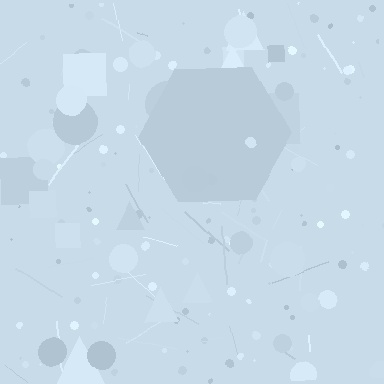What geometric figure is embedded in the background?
A hexagon is embedded in the background.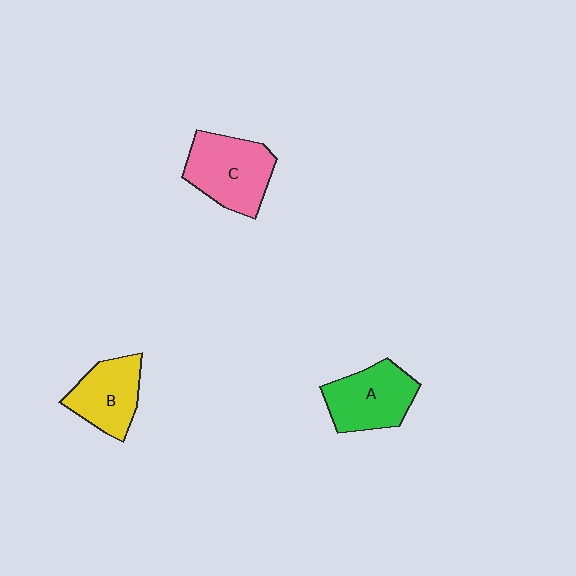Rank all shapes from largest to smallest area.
From largest to smallest: C (pink), A (green), B (yellow).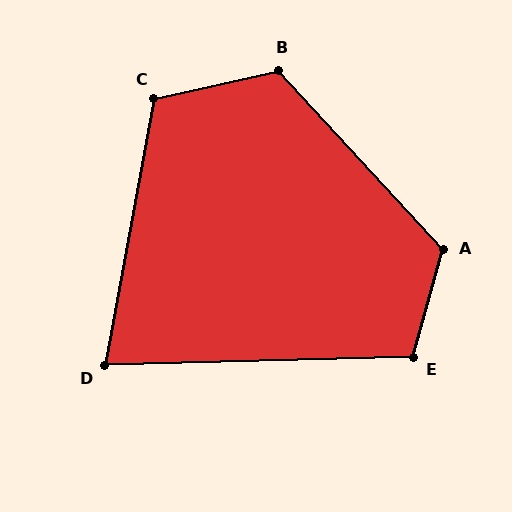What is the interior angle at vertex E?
Approximately 107 degrees (obtuse).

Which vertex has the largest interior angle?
A, at approximately 122 degrees.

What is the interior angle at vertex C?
Approximately 114 degrees (obtuse).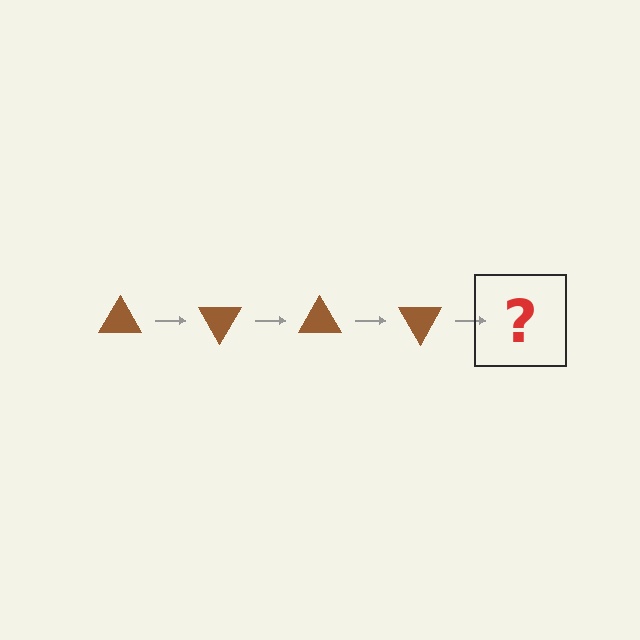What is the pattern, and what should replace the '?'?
The pattern is that the triangle rotates 60 degrees each step. The '?' should be a brown triangle rotated 240 degrees.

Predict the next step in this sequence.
The next step is a brown triangle rotated 240 degrees.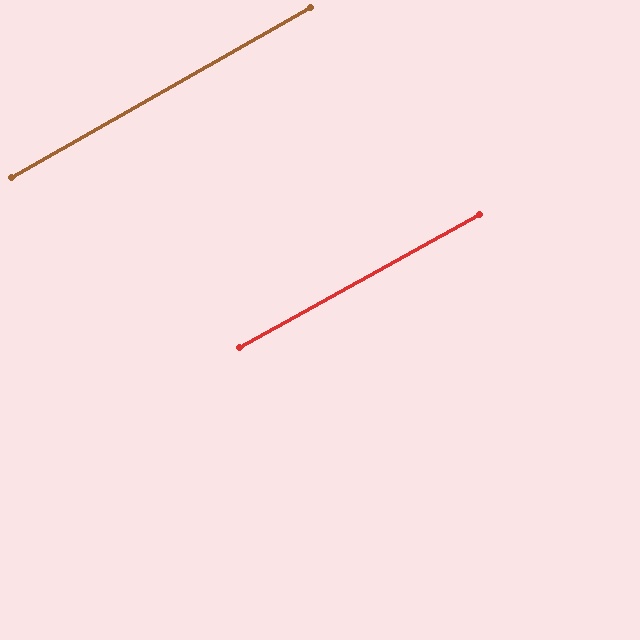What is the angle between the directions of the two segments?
Approximately 1 degree.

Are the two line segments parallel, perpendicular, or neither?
Parallel — their directions differ by only 0.5°.